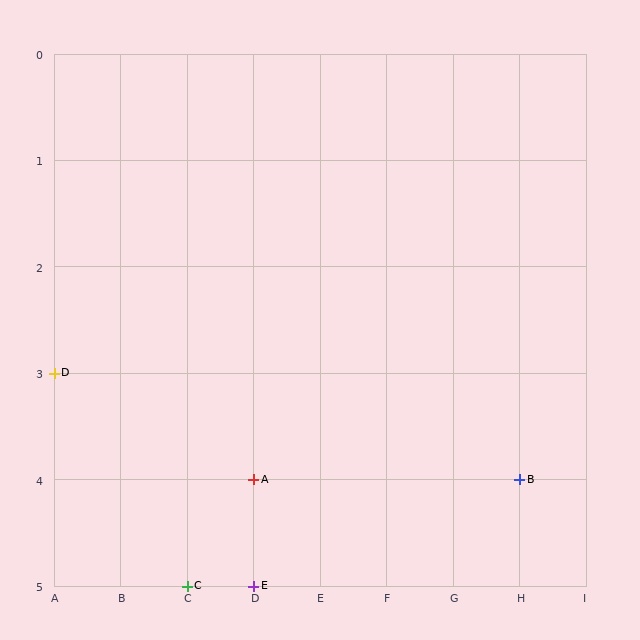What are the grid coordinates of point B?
Point B is at grid coordinates (H, 4).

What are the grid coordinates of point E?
Point E is at grid coordinates (D, 5).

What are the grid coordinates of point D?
Point D is at grid coordinates (A, 3).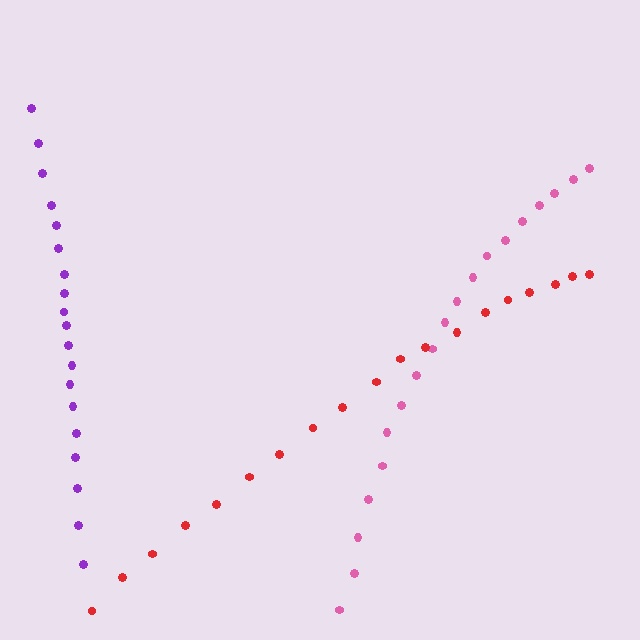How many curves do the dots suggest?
There are 3 distinct paths.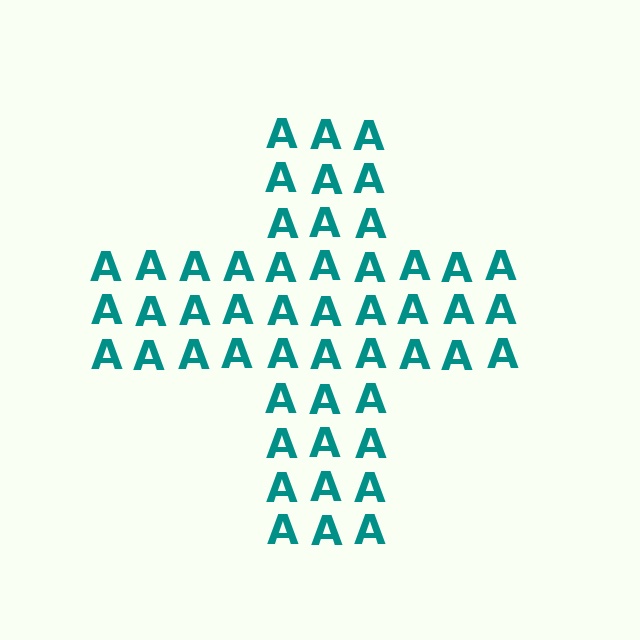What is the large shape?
The large shape is a cross.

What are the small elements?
The small elements are letter A's.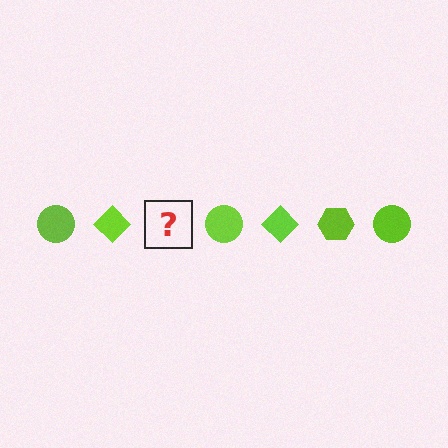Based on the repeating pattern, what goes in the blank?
The blank should be a lime hexagon.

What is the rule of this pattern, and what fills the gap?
The rule is that the pattern cycles through circle, diamond, hexagon shapes in lime. The gap should be filled with a lime hexagon.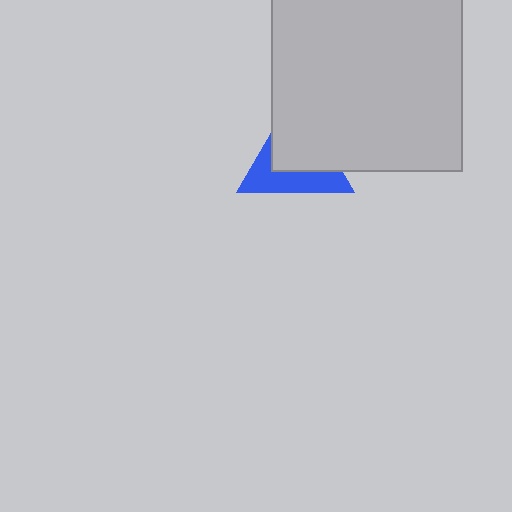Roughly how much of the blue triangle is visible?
About half of it is visible (roughly 46%).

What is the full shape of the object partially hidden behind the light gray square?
The partially hidden object is a blue triangle.